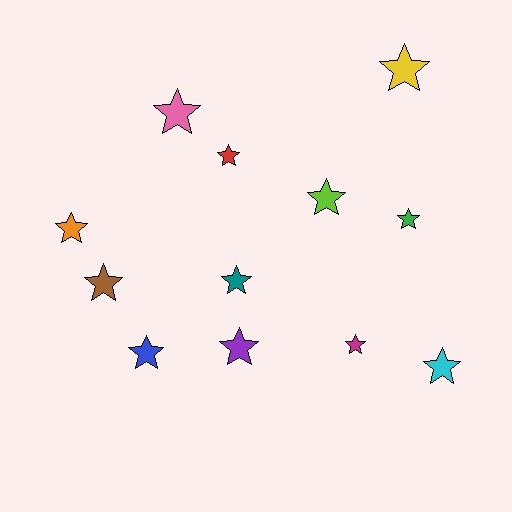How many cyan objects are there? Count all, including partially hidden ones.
There is 1 cyan object.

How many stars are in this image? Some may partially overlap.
There are 12 stars.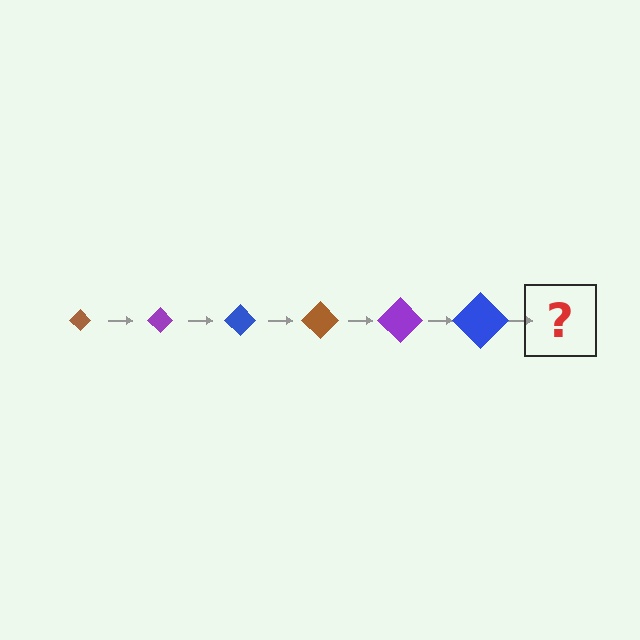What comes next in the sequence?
The next element should be a brown diamond, larger than the previous one.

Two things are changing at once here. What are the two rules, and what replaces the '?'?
The two rules are that the diamond grows larger each step and the color cycles through brown, purple, and blue. The '?' should be a brown diamond, larger than the previous one.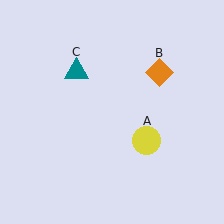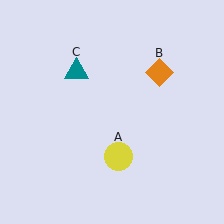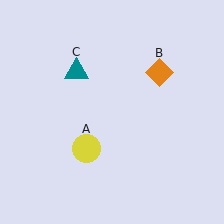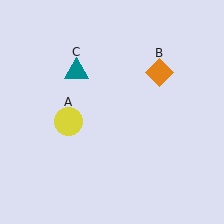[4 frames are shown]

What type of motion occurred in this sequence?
The yellow circle (object A) rotated clockwise around the center of the scene.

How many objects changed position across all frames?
1 object changed position: yellow circle (object A).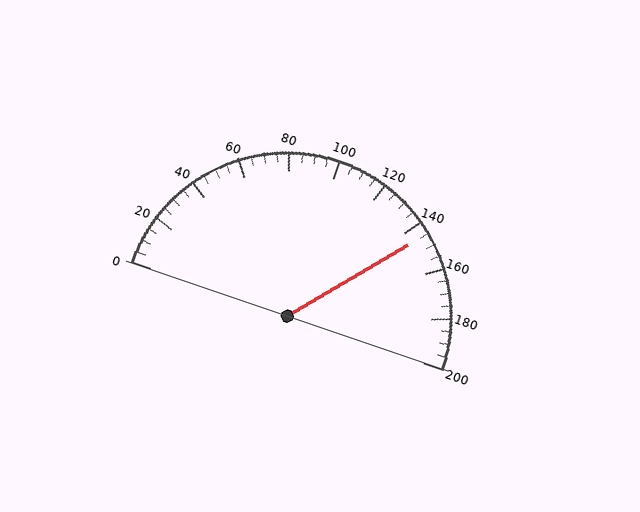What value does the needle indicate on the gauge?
The needle indicates approximately 145.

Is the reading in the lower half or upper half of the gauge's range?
The reading is in the upper half of the range (0 to 200).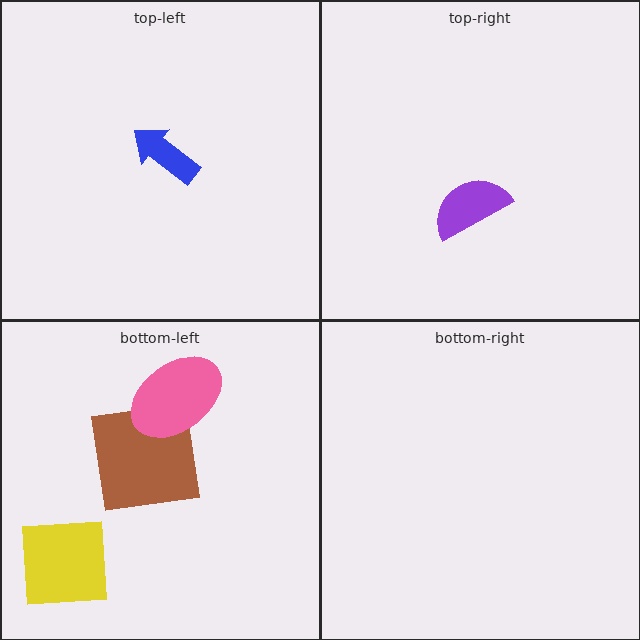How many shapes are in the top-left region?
1.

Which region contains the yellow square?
The bottom-left region.